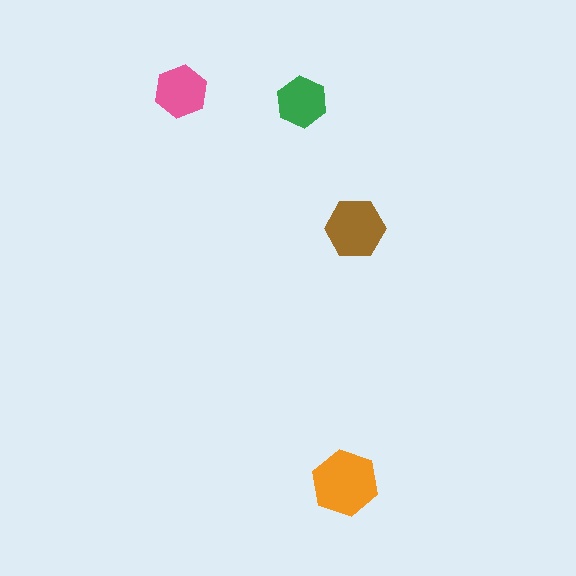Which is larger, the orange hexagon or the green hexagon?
The orange one.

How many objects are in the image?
There are 4 objects in the image.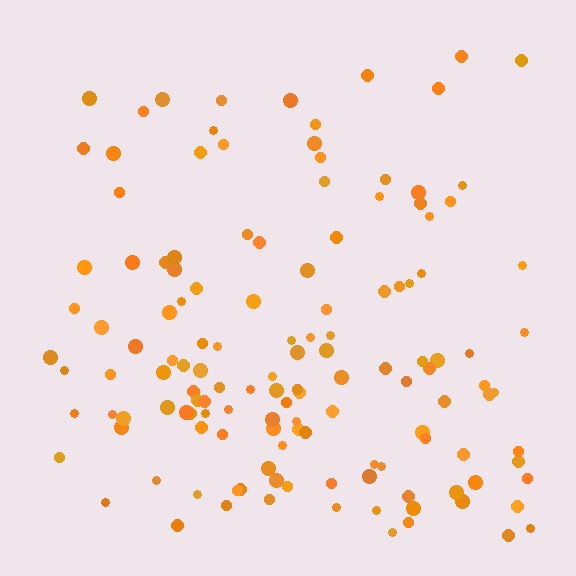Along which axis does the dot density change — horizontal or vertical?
Vertical.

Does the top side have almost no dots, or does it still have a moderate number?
Still a moderate number, just noticeably fewer than the bottom.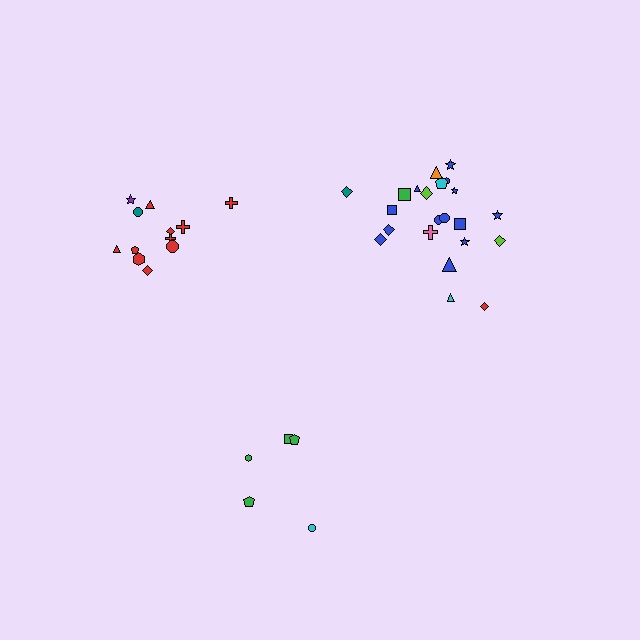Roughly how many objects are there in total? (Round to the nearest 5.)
Roughly 40 objects in total.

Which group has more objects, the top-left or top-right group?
The top-right group.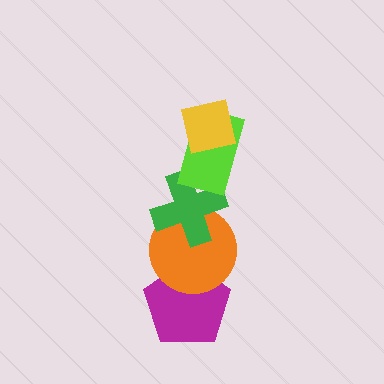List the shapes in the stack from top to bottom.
From top to bottom: the yellow square, the lime rectangle, the green cross, the orange circle, the magenta pentagon.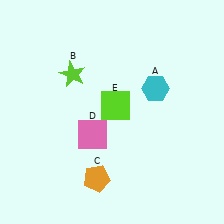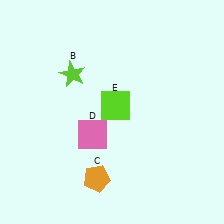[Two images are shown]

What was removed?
The cyan hexagon (A) was removed in Image 2.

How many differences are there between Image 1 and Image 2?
There is 1 difference between the two images.